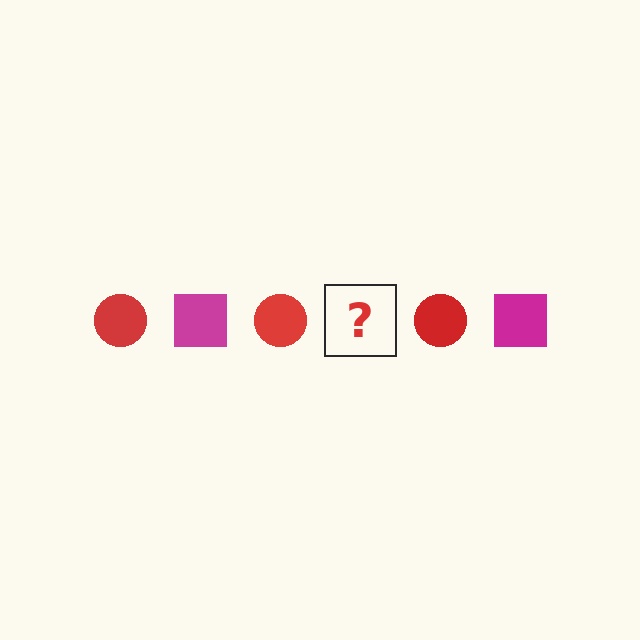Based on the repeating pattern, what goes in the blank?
The blank should be a magenta square.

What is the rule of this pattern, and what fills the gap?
The rule is that the pattern alternates between red circle and magenta square. The gap should be filled with a magenta square.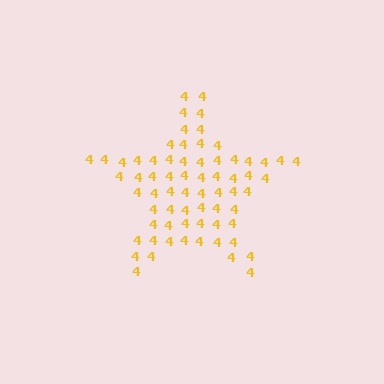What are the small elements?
The small elements are digit 4's.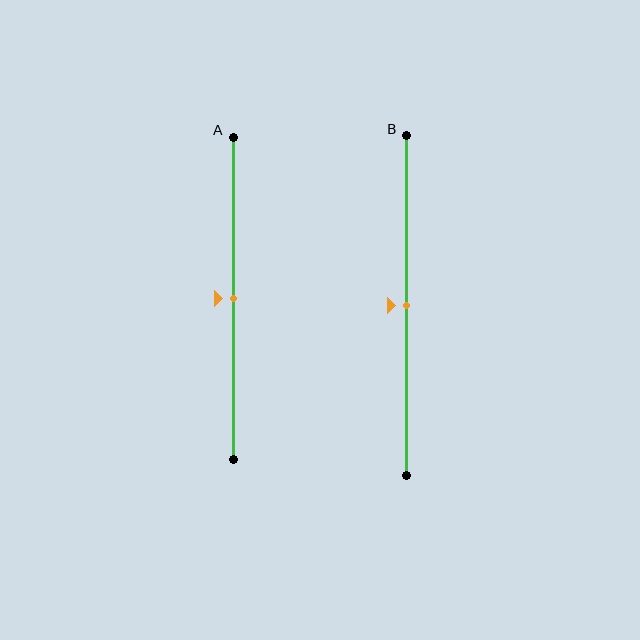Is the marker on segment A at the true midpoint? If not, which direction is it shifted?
Yes, the marker on segment A is at the true midpoint.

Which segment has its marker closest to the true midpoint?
Segment A has its marker closest to the true midpoint.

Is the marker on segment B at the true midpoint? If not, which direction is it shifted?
Yes, the marker on segment B is at the true midpoint.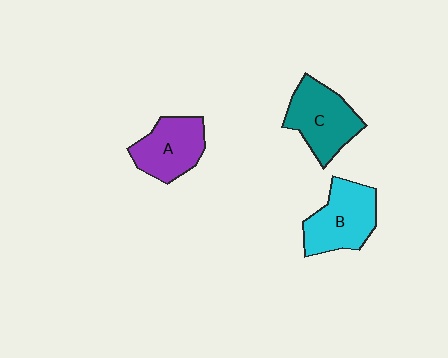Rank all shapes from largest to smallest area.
From largest to smallest: C (teal), B (cyan), A (purple).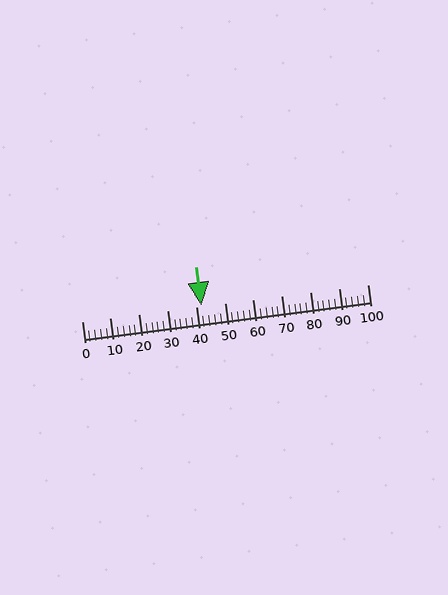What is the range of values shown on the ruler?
The ruler shows values from 0 to 100.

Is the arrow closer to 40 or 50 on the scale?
The arrow is closer to 40.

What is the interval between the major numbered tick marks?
The major tick marks are spaced 10 units apart.